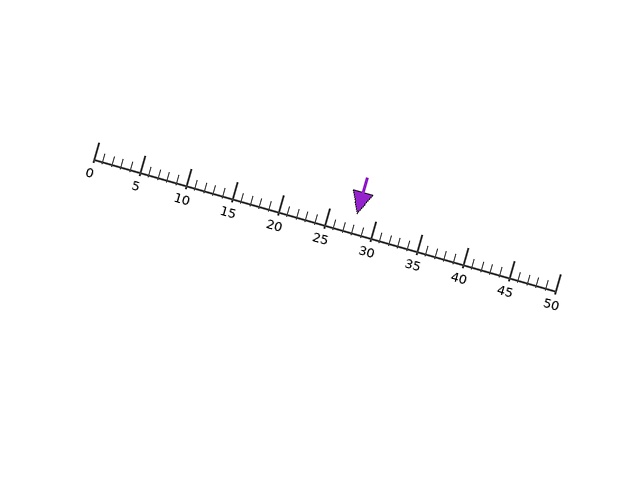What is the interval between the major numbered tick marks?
The major tick marks are spaced 5 units apart.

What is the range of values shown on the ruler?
The ruler shows values from 0 to 50.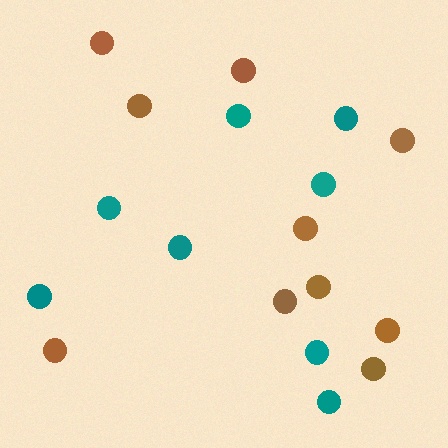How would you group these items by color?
There are 2 groups: one group of brown circles (10) and one group of teal circles (8).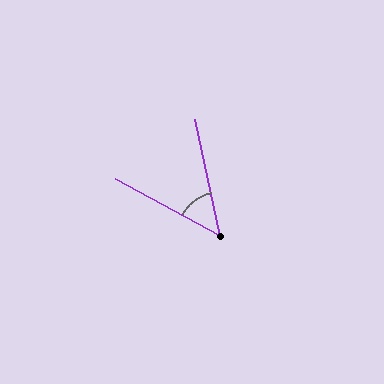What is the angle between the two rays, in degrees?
Approximately 49 degrees.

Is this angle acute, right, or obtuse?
It is acute.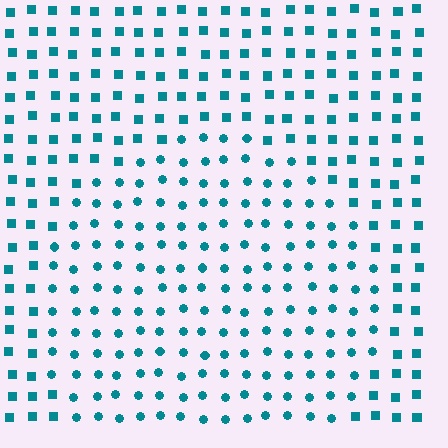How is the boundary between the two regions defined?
The boundary is defined by a change in element shape: circles inside vs. squares outside. All elements share the same color and spacing.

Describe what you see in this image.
The image is filled with small teal elements arranged in a uniform grid. A circle-shaped region contains circles, while the surrounding area contains squares. The boundary is defined purely by the change in element shape.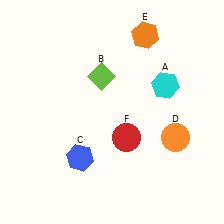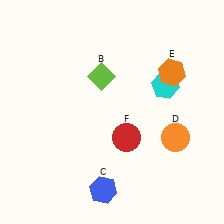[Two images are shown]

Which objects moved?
The objects that moved are: the blue hexagon (C), the orange hexagon (E).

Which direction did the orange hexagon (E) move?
The orange hexagon (E) moved down.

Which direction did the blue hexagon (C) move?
The blue hexagon (C) moved down.